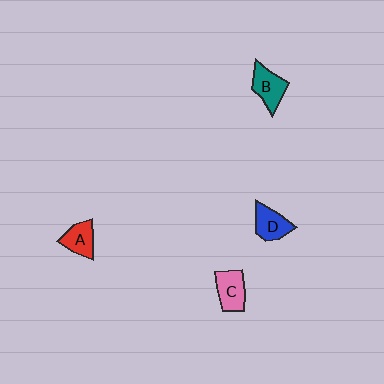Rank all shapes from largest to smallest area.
From largest to smallest: B (teal), C (pink), D (blue), A (red).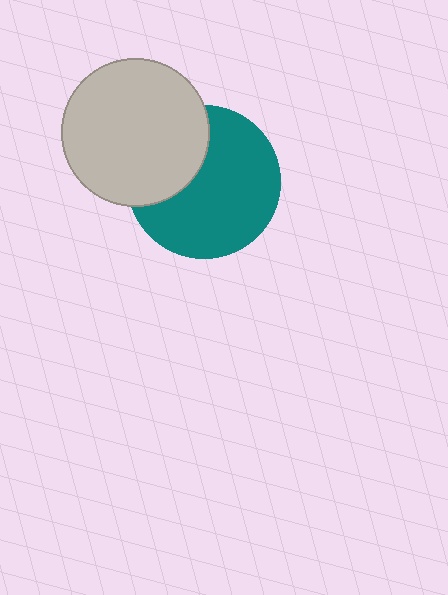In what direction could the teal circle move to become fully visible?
The teal circle could move right. That would shift it out from behind the light gray circle entirely.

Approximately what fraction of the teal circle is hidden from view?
Roughly 32% of the teal circle is hidden behind the light gray circle.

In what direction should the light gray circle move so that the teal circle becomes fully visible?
The light gray circle should move left. That is the shortest direction to clear the overlap and leave the teal circle fully visible.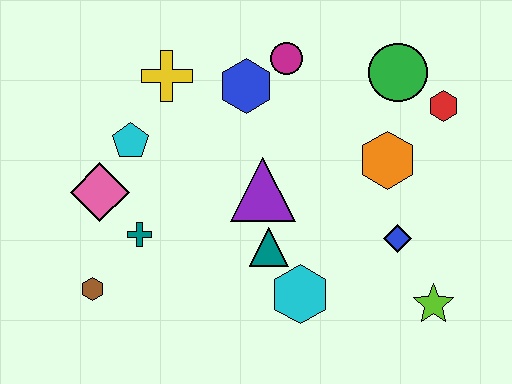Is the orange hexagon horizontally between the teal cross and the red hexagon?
Yes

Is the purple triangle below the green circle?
Yes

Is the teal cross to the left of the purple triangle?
Yes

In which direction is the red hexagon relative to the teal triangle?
The red hexagon is to the right of the teal triangle.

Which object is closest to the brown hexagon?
The teal cross is closest to the brown hexagon.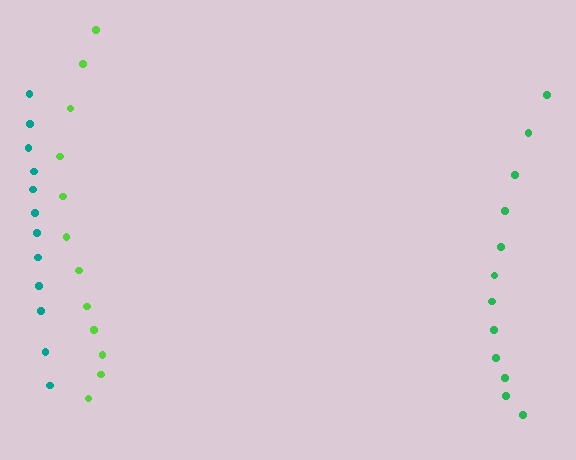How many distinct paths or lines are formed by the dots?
There are 3 distinct paths.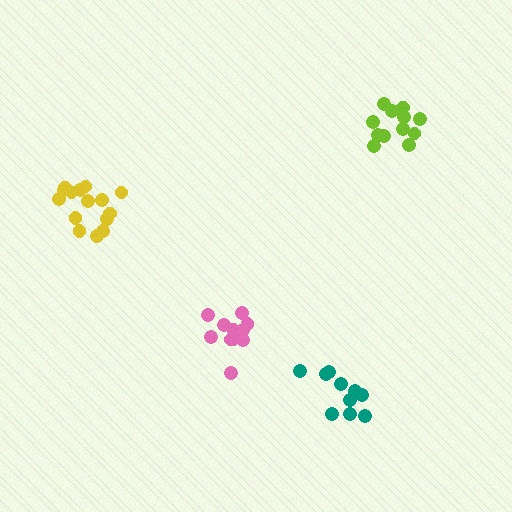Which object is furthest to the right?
The lime cluster is rightmost.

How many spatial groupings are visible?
There are 4 spatial groupings.